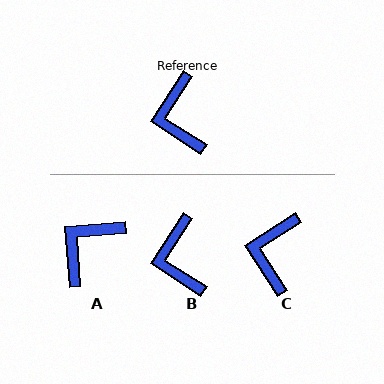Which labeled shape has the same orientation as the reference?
B.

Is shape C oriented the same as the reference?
No, it is off by about 24 degrees.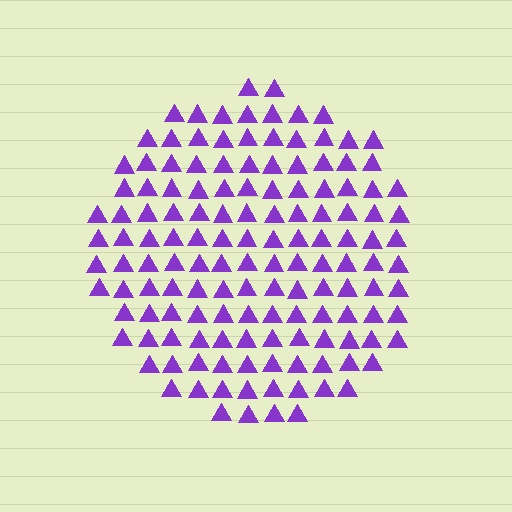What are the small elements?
The small elements are triangles.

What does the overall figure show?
The overall figure shows a circle.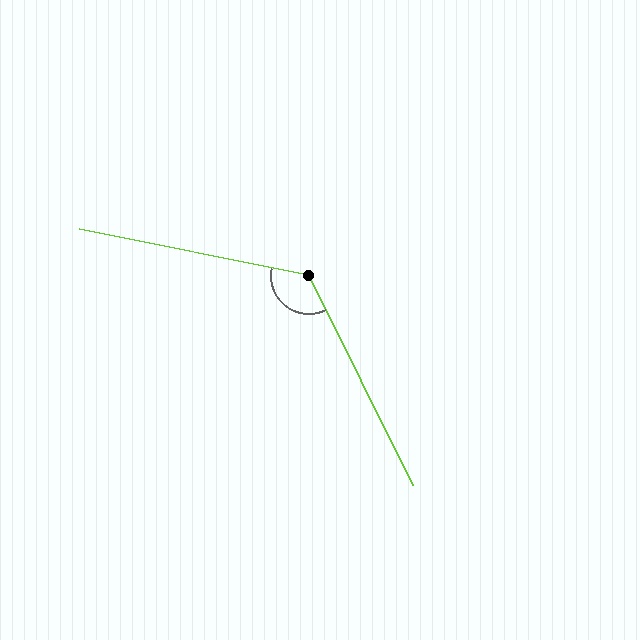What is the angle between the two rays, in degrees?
Approximately 128 degrees.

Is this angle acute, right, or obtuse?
It is obtuse.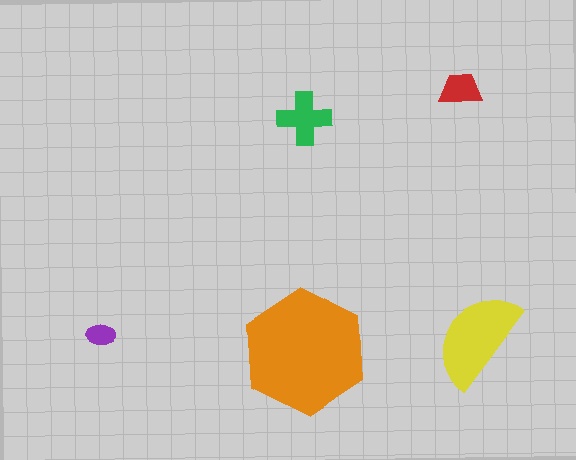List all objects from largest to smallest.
The orange hexagon, the yellow semicircle, the green cross, the red trapezoid, the purple ellipse.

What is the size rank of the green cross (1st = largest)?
3rd.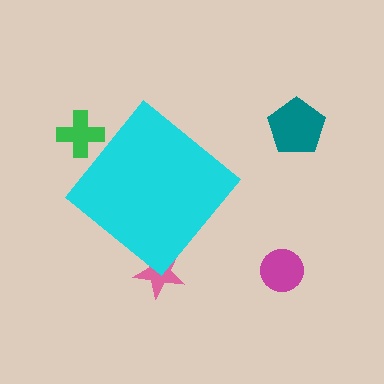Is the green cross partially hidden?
Yes, the green cross is partially hidden behind the cyan diamond.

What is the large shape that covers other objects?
A cyan diamond.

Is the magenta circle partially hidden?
No, the magenta circle is fully visible.